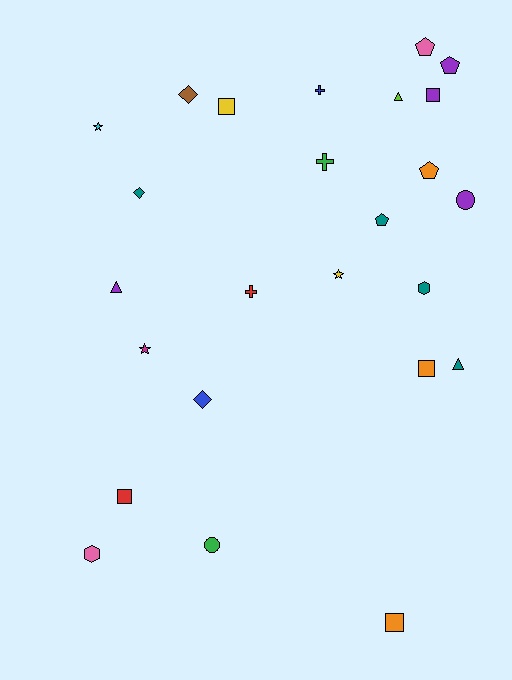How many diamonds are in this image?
There are 3 diamonds.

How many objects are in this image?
There are 25 objects.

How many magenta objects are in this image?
There is 1 magenta object.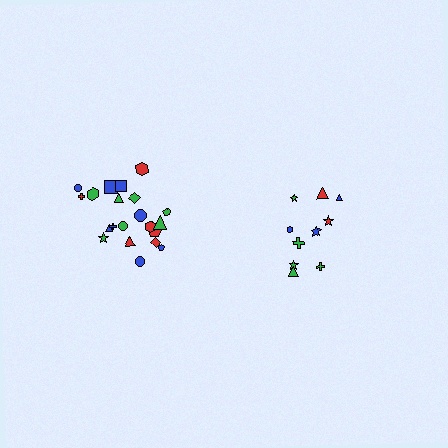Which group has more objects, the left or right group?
The left group.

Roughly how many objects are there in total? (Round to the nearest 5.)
Roughly 30 objects in total.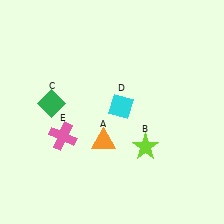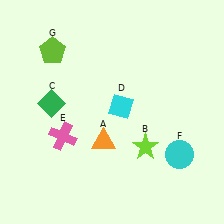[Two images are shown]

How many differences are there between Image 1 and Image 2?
There are 2 differences between the two images.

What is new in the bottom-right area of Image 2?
A cyan circle (F) was added in the bottom-right area of Image 2.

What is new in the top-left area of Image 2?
A lime pentagon (G) was added in the top-left area of Image 2.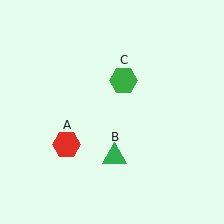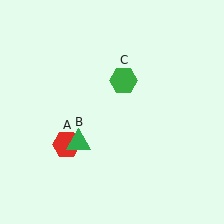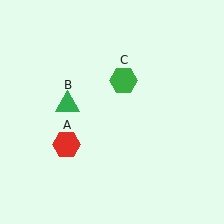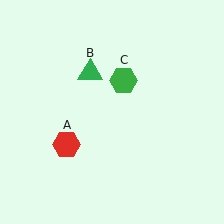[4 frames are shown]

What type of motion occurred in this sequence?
The green triangle (object B) rotated clockwise around the center of the scene.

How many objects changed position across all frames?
1 object changed position: green triangle (object B).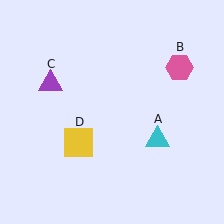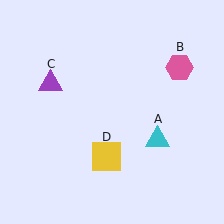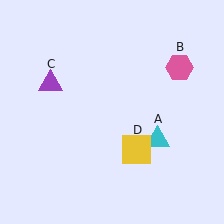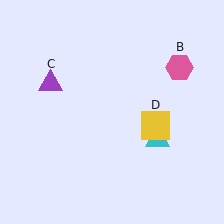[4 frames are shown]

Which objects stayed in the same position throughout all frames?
Cyan triangle (object A) and pink hexagon (object B) and purple triangle (object C) remained stationary.